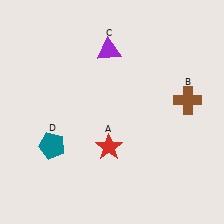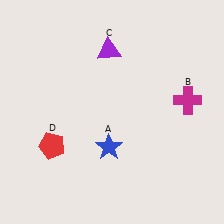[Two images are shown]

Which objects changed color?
A changed from red to blue. B changed from brown to magenta. D changed from teal to red.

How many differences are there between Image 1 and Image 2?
There are 3 differences between the two images.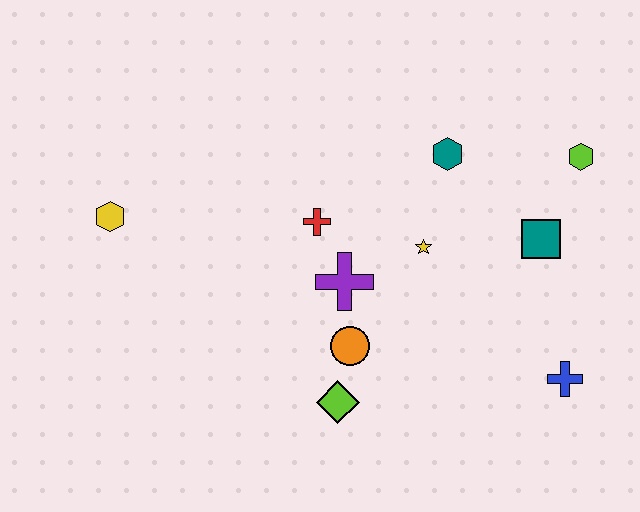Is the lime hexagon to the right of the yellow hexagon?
Yes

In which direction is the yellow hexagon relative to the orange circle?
The yellow hexagon is to the left of the orange circle.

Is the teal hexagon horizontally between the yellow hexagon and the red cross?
No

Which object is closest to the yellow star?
The purple cross is closest to the yellow star.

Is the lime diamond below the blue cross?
Yes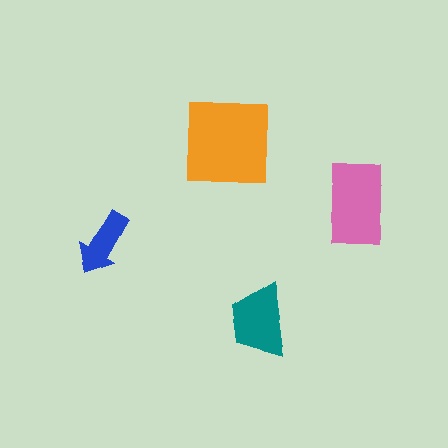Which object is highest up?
The orange square is topmost.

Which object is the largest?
The orange square.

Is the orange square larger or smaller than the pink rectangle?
Larger.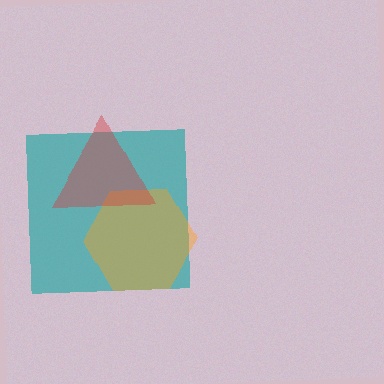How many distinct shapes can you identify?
There are 3 distinct shapes: a teal square, an orange hexagon, a red triangle.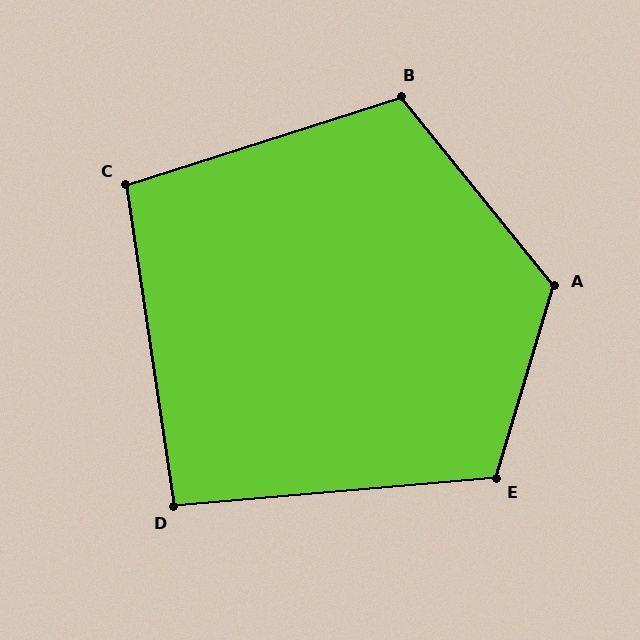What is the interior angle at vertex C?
Approximately 99 degrees (obtuse).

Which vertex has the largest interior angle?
A, at approximately 124 degrees.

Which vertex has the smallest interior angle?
D, at approximately 93 degrees.